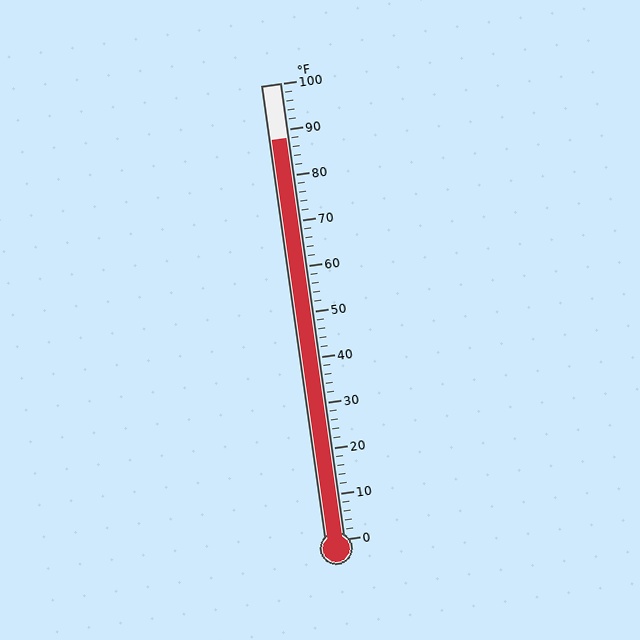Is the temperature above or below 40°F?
The temperature is above 40°F.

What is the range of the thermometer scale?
The thermometer scale ranges from 0°F to 100°F.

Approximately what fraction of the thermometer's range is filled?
The thermometer is filled to approximately 90% of its range.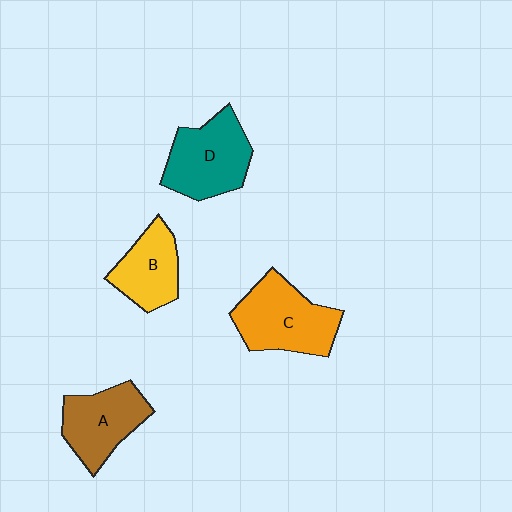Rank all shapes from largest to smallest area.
From largest to smallest: C (orange), D (teal), A (brown), B (yellow).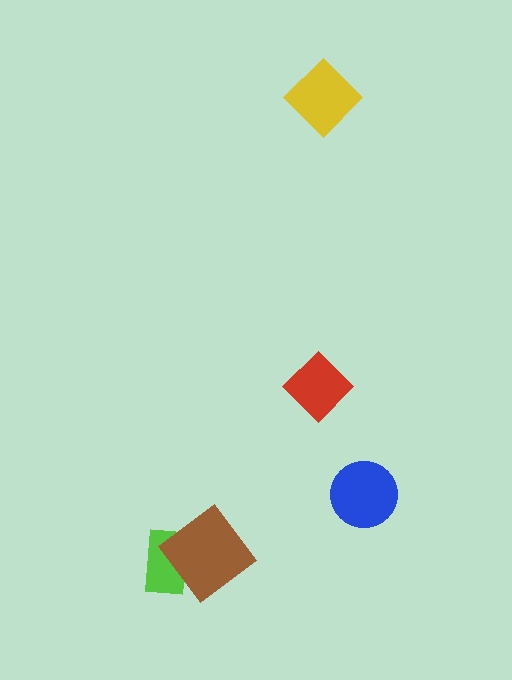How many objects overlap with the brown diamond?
1 object overlaps with the brown diamond.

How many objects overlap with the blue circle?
0 objects overlap with the blue circle.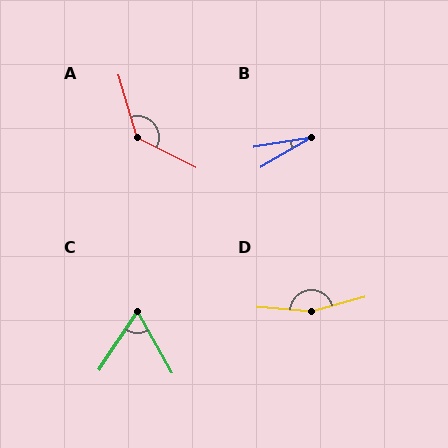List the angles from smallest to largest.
B (21°), C (63°), A (133°), D (160°).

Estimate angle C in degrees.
Approximately 63 degrees.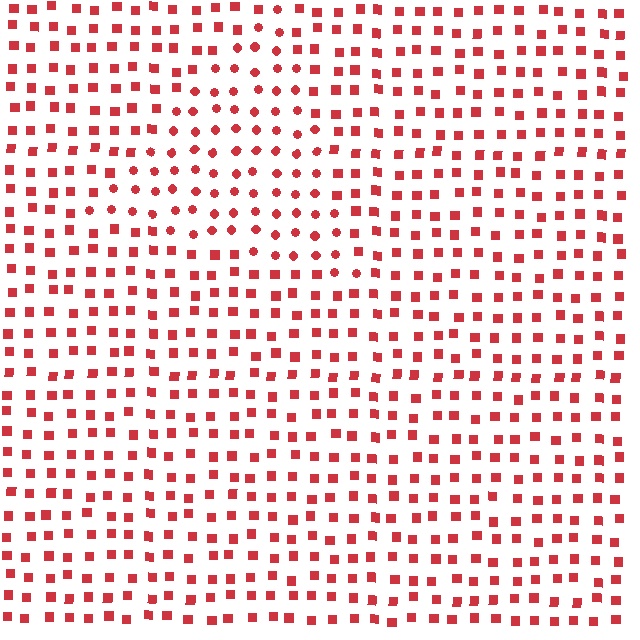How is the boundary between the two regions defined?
The boundary is defined by a change in element shape: circles inside vs. squares outside. All elements share the same color and spacing.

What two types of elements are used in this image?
The image uses circles inside the triangle region and squares outside it.